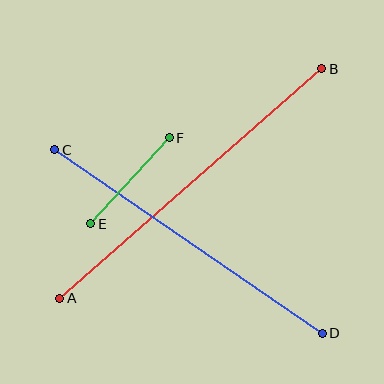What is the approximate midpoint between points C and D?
The midpoint is at approximately (189, 242) pixels.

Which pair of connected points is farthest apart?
Points A and B are farthest apart.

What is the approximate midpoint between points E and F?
The midpoint is at approximately (130, 181) pixels.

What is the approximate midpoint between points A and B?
The midpoint is at approximately (191, 184) pixels.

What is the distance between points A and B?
The distance is approximately 348 pixels.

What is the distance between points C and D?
The distance is approximately 324 pixels.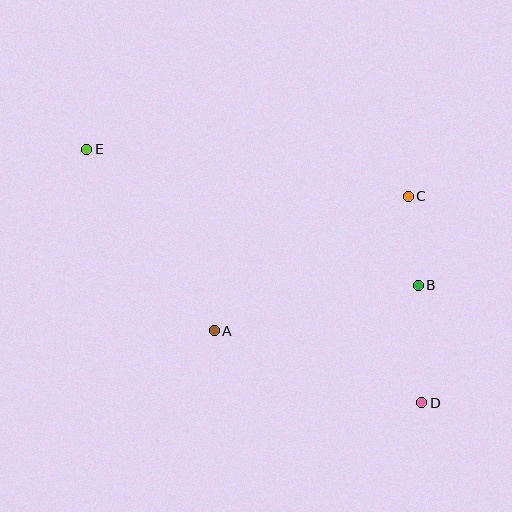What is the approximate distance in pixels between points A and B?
The distance between A and B is approximately 209 pixels.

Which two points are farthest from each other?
Points D and E are farthest from each other.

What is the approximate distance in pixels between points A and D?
The distance between A and D is approximately 220 pixels.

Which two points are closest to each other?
Points B and C are closest to each other.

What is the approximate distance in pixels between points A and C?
The distance between A and C is approximately 236 pixels.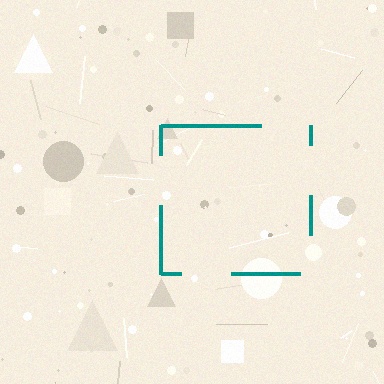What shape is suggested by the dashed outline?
The dashed outline suggests a square.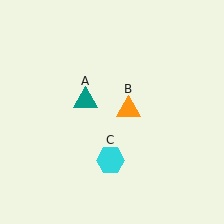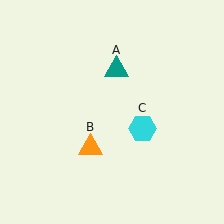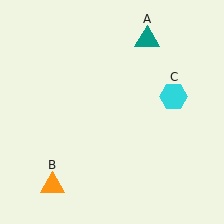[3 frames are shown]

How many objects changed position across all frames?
3 objects changed position: teal triangle (object A), orange triangle (object B), cyan hexagon (object C).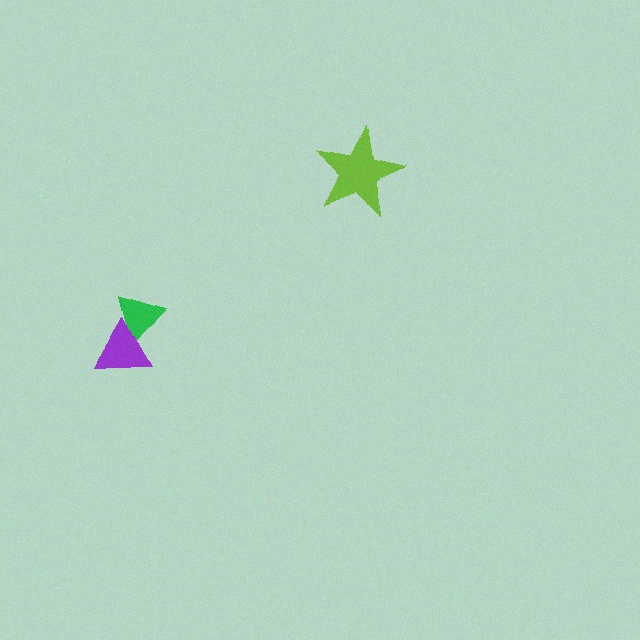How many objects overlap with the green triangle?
1 object overlaps with the green triangle.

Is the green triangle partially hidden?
Yes, it is partially covered by another shape.